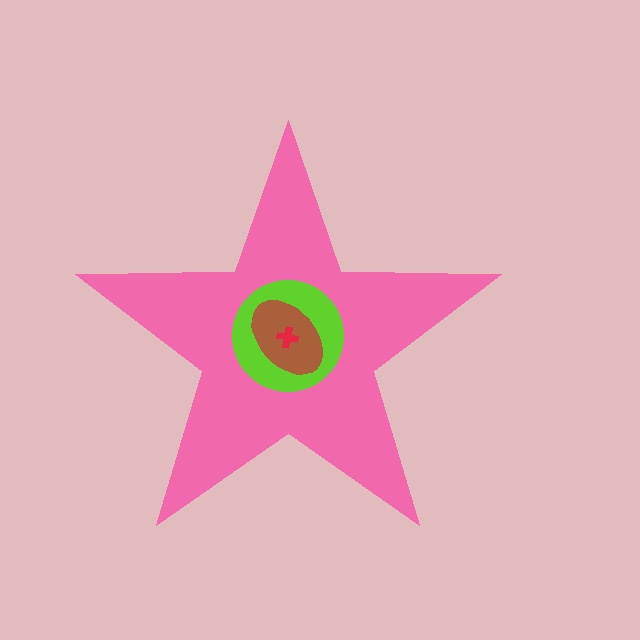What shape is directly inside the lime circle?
The brown ellipse.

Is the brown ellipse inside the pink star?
Yes.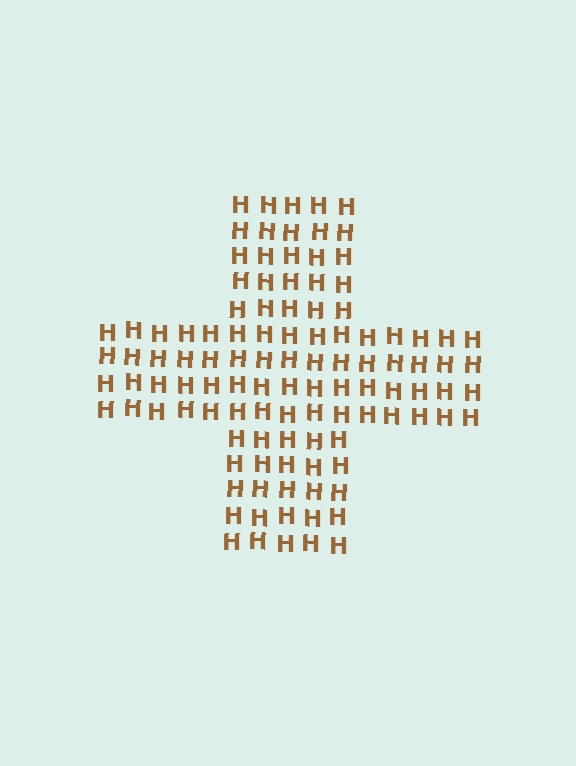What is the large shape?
The large shape is a cross.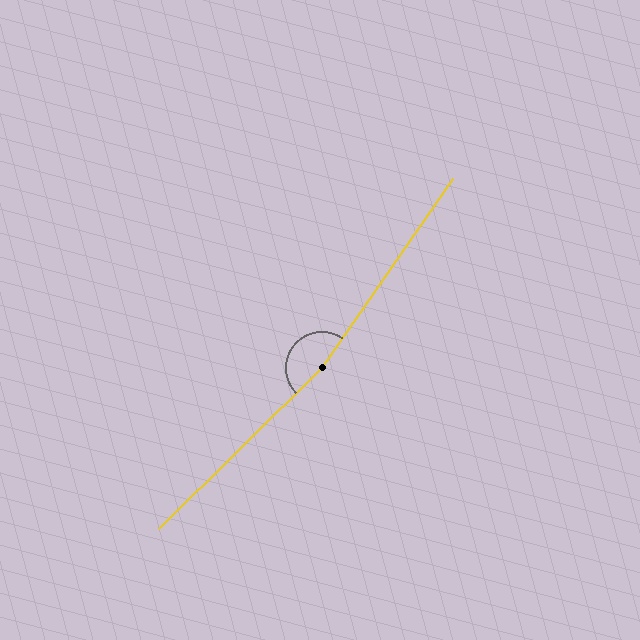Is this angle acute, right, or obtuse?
It is obtuse.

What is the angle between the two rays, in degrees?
Approximately 169 degrees.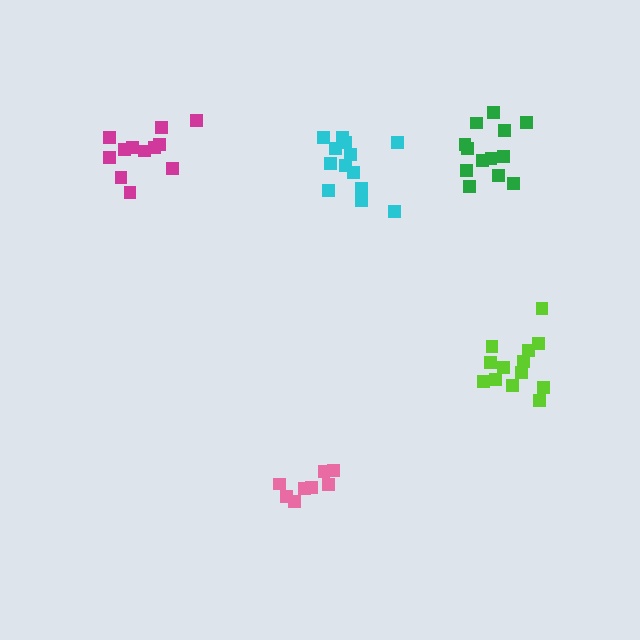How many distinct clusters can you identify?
There are 5 distinct clusters.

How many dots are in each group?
Group 1: 13 dots, Group 2: 13 dots, Group 3: 12 dots, Group 4: 8 dots, Group 5: 13 dots (59 total).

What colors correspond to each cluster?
The clusters are colored: lime, cyan, magenta, pink, green.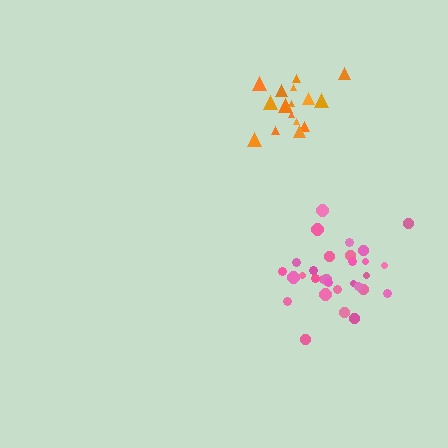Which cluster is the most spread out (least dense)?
Orange.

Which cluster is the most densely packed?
Pink.